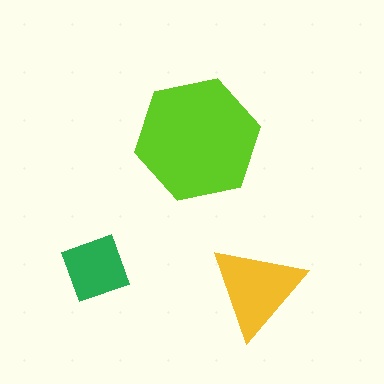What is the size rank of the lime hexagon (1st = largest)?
1st.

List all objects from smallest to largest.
The green diamond, the yellow triangle, the lime hexagon.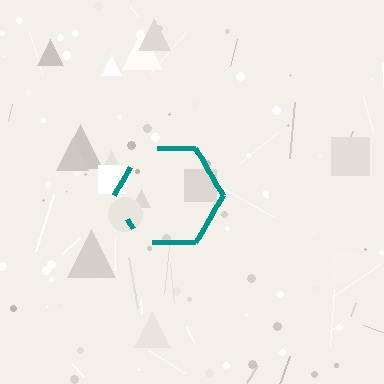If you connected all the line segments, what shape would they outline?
They would outline a hexagon.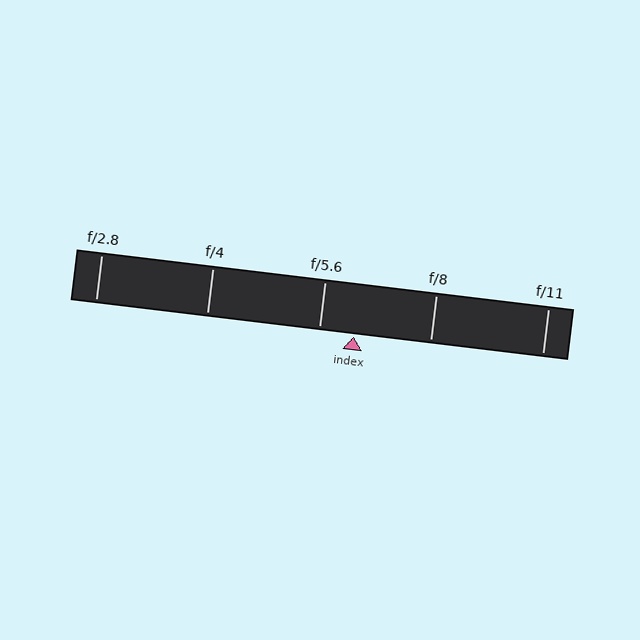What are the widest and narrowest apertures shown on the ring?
The widest aperture shown is f/2.8 and the narrowest is f/11.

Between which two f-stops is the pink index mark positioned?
The index mark is between f/5.6 and f/8.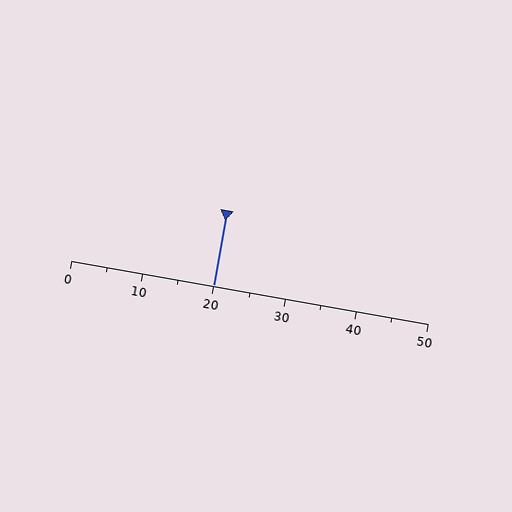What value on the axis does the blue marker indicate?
The marker indicates approximately 20.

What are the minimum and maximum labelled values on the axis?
The axis runs from 0 to 50.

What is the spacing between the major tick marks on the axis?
The major ticks are spaced 10 apart.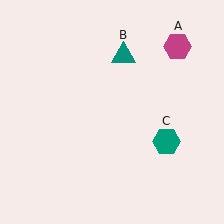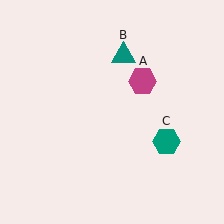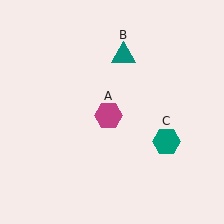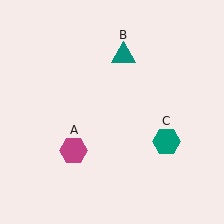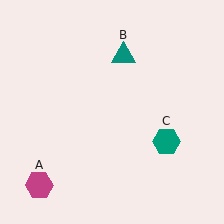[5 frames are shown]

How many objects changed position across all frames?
1 object changed position: magenta hexagon (object A).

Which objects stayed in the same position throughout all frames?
Teal triangle (object B) and teal hexagon (object C) remained stationary.